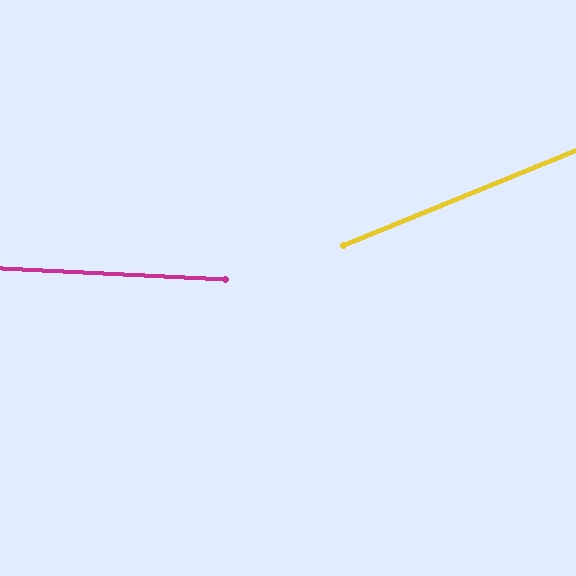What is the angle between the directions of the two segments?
Approximately 25 degrees.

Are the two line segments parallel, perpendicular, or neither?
Neither parallel nor perpendicular — they differ by about 25°.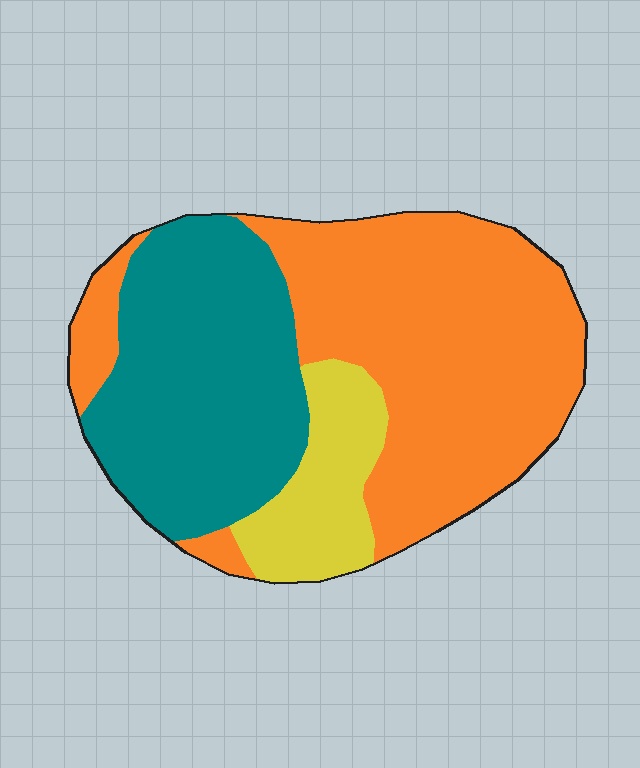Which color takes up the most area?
Orange, at roughly 50%.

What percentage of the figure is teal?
Teal covers 36% of the figure.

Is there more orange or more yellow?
Orange.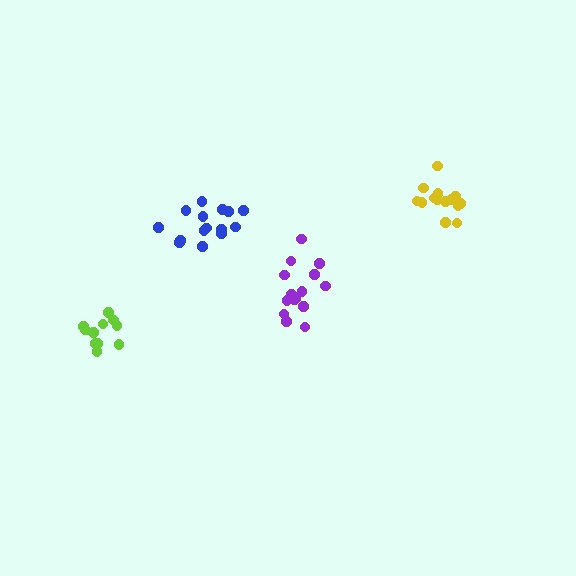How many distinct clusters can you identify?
There are 4 distinct clusters.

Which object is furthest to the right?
The yellow cluster is rightmost.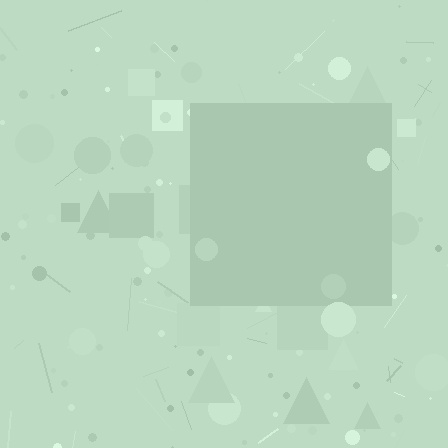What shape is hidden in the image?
A square is hidden in the image.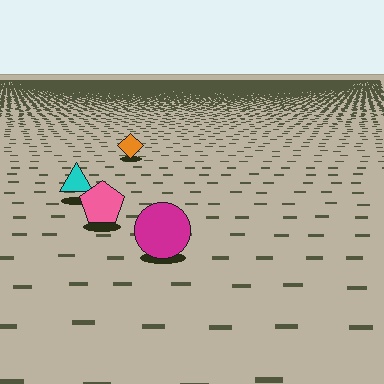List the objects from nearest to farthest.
From nearest to farthest: the magenta circle, the pink pentagon, the cyan triangle, the orange diamond.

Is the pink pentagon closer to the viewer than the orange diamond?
Yes. The pink pentagon is closer — you can tell from the texture gradient: the ground texture is coarser near it.